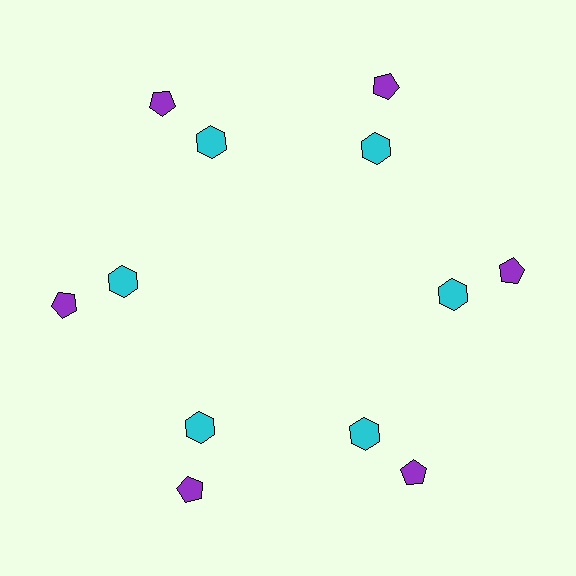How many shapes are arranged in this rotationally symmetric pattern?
There are 12 shapes, arranged in 6 groups of 2.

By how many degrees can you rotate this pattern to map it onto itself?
The pattern maps onto itself every 60 degrees of rotation.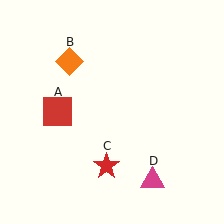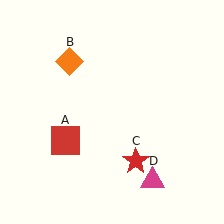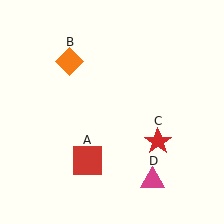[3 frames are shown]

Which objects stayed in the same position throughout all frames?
Orange diamond (object B) and magenta triangle (object D) remained stationary.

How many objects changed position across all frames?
2 objects changed position: red square (object A), red star (object C).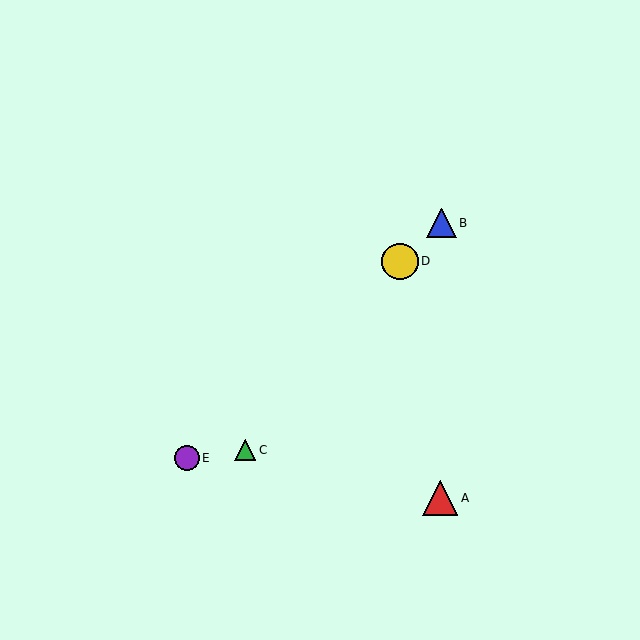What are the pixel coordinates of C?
Object C is at (245, 450).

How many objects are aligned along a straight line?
3 objects (B, D, E) are aligned along a straight line.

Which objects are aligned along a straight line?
Objects B, D, E are aligned along a straight line.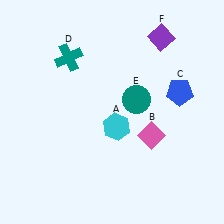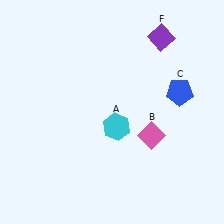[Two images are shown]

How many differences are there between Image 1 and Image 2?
There are 2 differences between the two images.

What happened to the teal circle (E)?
The teal circle (E) was removed in Image 2. It was in the top-right area of Image 1.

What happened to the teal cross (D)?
The teal cross (D) was removed in Image 2. It was in the top-left area of Image 1.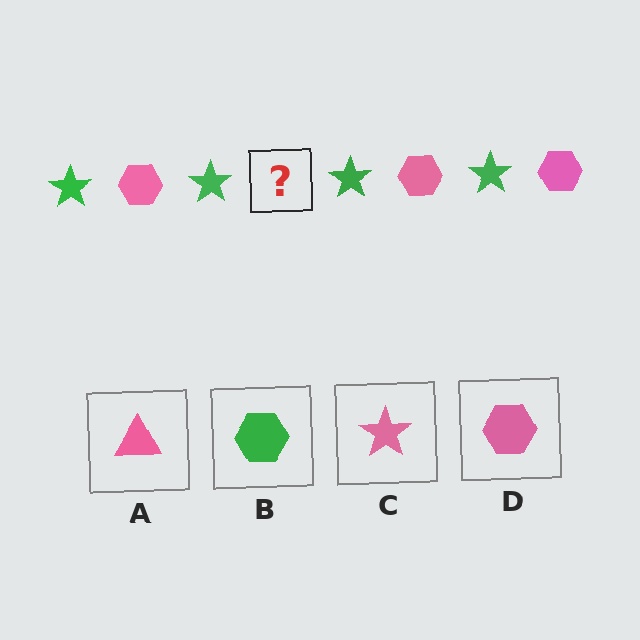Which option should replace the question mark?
Option D.